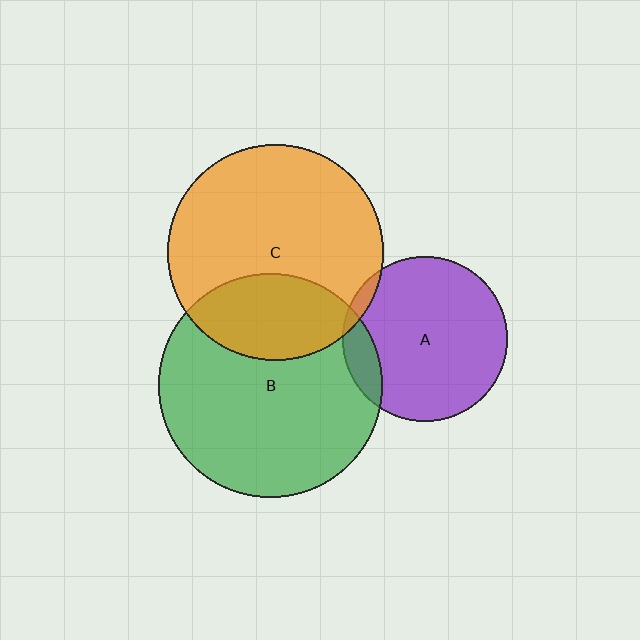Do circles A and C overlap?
Yes.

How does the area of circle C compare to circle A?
Approximately 1.7 times.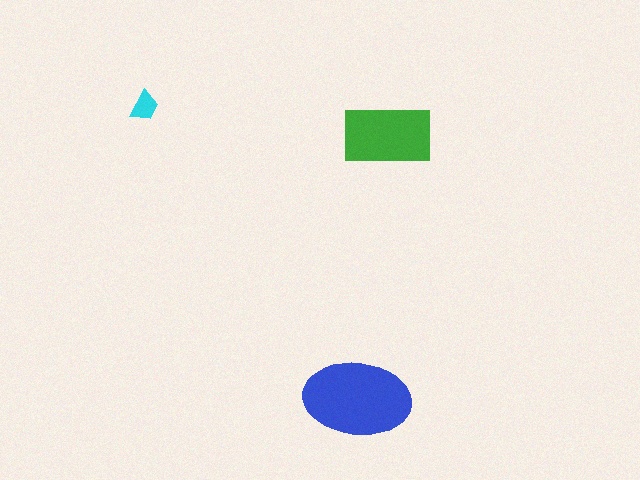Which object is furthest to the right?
The green rectangle is rightmost.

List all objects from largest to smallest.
The blue ellipse, the green rectangle, the cyan trapezoid.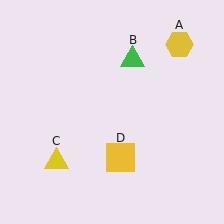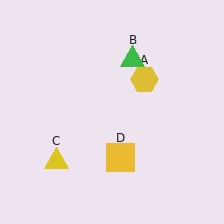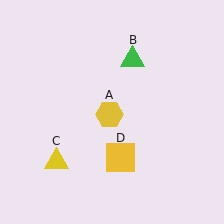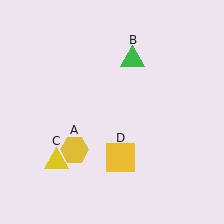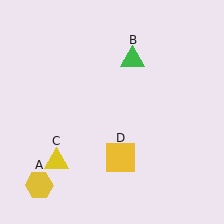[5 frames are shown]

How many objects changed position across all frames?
1 object changed position: yellow hexagon (object A).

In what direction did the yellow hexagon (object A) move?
The yellow hexagon (object A) moved down and to the left.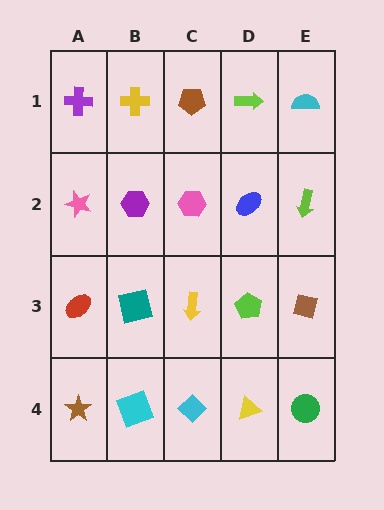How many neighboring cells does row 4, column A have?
2.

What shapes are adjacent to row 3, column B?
A purple hexagon (row 2, column B), a cyan square (row 4, column B), a red ellipse (row 3, column A), a yellow arrow (row 3, column C).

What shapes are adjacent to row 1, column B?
A purple hexagon (row 2, column B), a purple cross (row 1, column A), a brown pentagon (row 1, column C).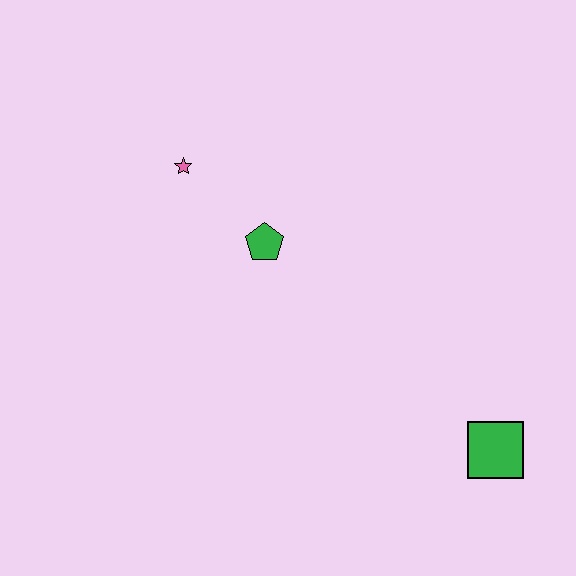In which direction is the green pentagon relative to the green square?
The green pentagon is to the left of the green square.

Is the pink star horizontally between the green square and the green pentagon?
No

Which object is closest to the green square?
The green pentagon is closest to the green square.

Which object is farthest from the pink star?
The green square is farthest from the pink star.